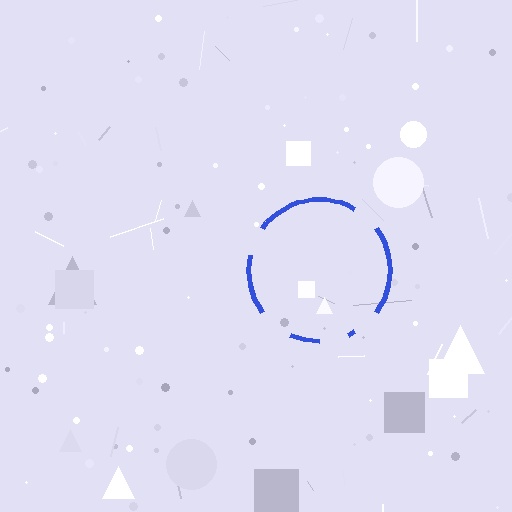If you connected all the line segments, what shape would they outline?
They would outline a circle.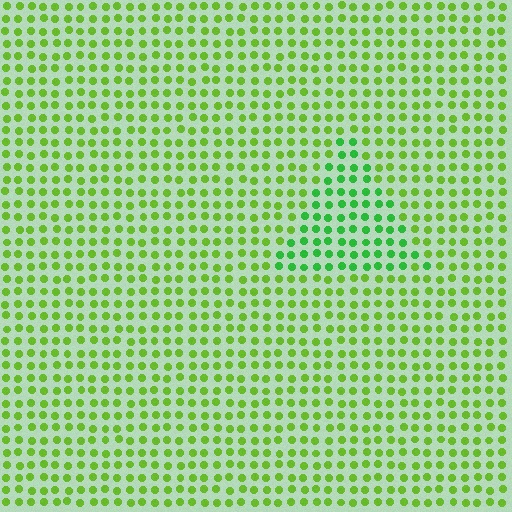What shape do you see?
I see a triangle.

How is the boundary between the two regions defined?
The boundary is defined purely by a slight shift in hue (about 31 degrees). Spacing, size, and orientation are identical on both sides.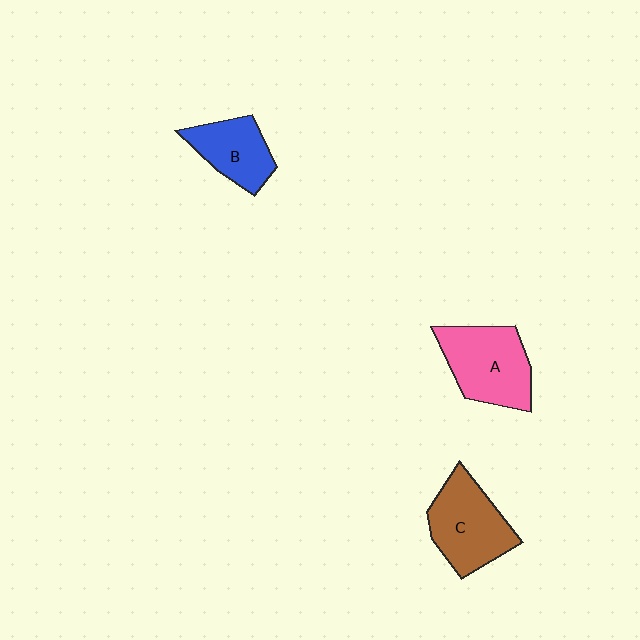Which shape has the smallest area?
Shape B (blue).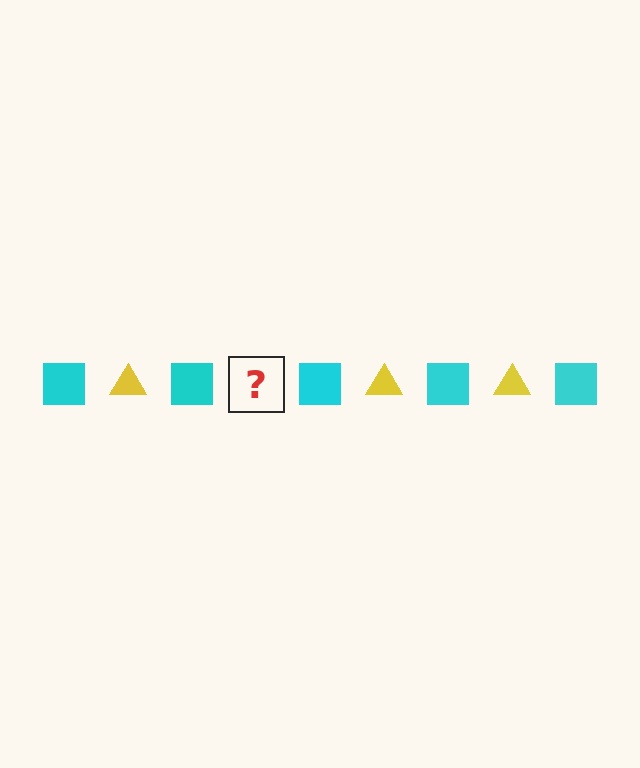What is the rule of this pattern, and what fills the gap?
The rule is that the pattern alternates between cyan square and yellow triangle. The gap should be filled with a yellow triangle.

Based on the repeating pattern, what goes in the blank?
The blank should be a yellow triangle.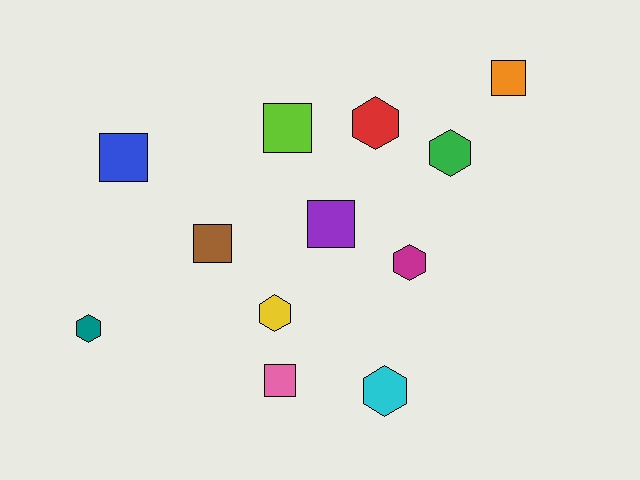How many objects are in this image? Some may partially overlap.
There are 12 objects.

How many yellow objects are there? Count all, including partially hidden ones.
There is 1 yellow object.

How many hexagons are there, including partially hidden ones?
There are 6 hexagons.